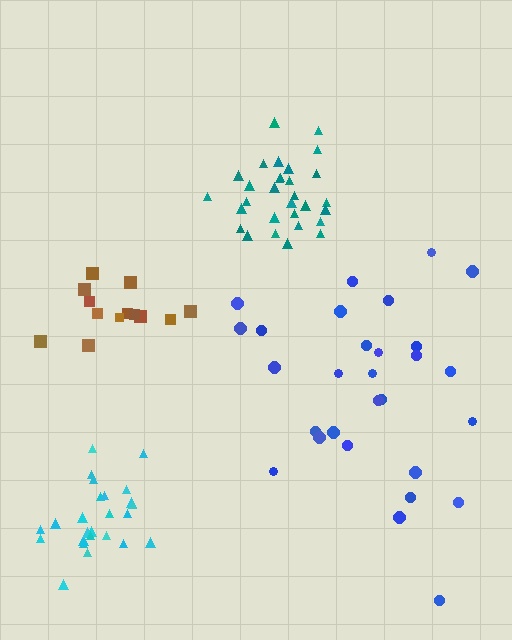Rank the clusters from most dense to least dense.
teal, cyan, brown, blue.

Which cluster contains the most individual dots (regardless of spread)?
Teal (30).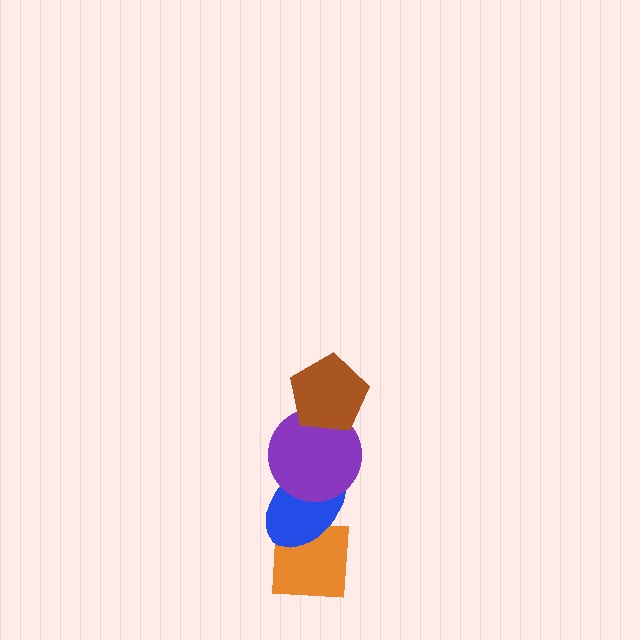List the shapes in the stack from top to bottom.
From top to bottom: the brown pentagon, the purple circle, the blue ellipse, the orange square.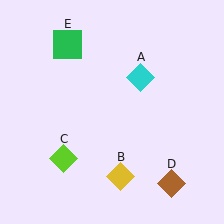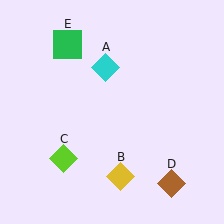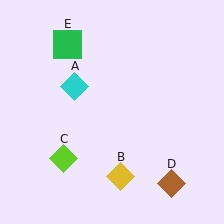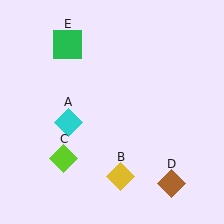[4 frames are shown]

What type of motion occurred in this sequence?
The cyan diamond (object A) rotated counterclockwise around the center of the scene.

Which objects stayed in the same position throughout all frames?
Yellow diamond (object B) and lime diamond (object C) and brown diamond (object D) and green square (object E) remained stationary.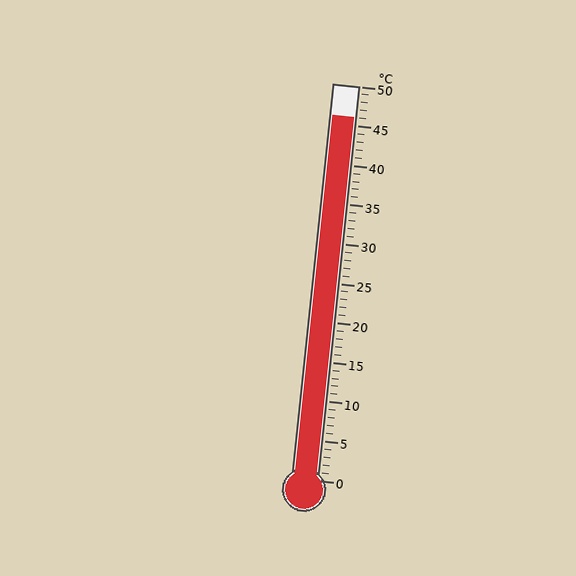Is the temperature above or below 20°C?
The temperature is above 20°C.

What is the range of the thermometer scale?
The thermometer scale ranges from 0°C to 50°C.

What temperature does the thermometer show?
The thermometer shows approximately 46°C.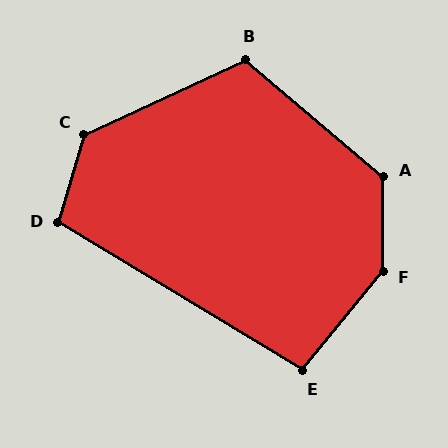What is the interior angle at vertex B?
Approximately 115 degrees (obtuse).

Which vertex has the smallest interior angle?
E, at approximately 98 degrees.